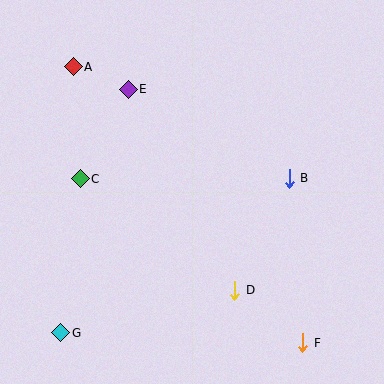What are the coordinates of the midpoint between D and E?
The midpoint between D and E is at (182, 190).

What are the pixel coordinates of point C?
Point C is at (80, 179).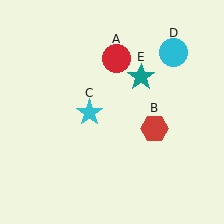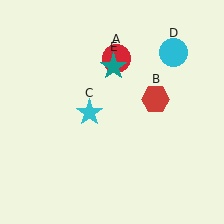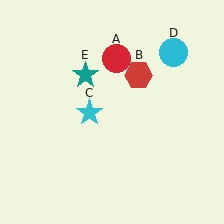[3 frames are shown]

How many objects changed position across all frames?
2 objects changed position: red hexagon (object B), teal star (object E).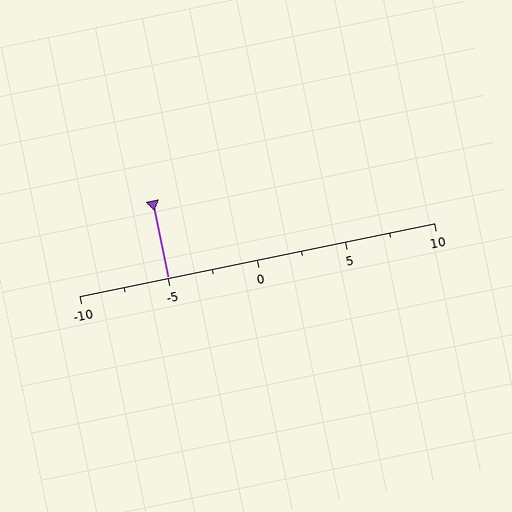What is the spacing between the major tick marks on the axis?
The major ticks are spaced 5 apart.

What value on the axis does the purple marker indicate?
The marker indicates approximately -5.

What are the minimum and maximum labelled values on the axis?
The axis runs from -10 to 10.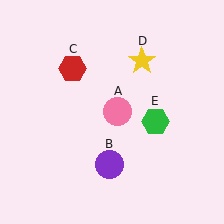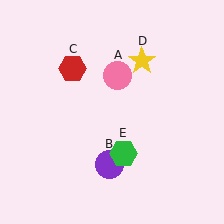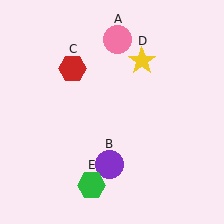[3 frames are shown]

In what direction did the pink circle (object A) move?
The pink circle (object A) moved up.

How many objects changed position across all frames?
2 objects changed position: pink circle (object A), green hexagon (object E).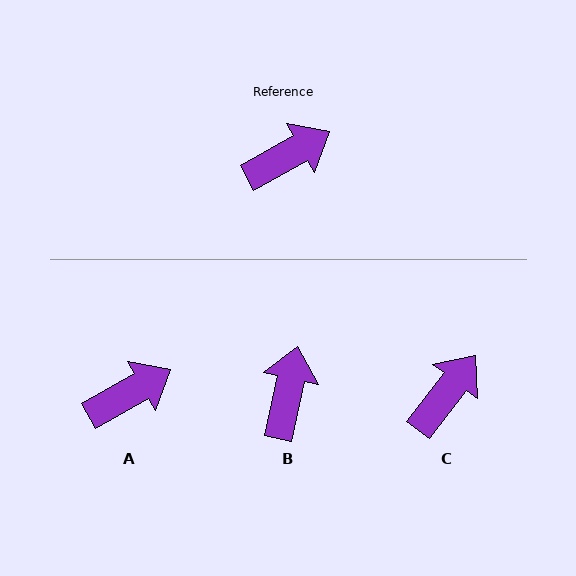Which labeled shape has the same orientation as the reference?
A.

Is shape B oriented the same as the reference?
No, it is off by about 48 degrees.